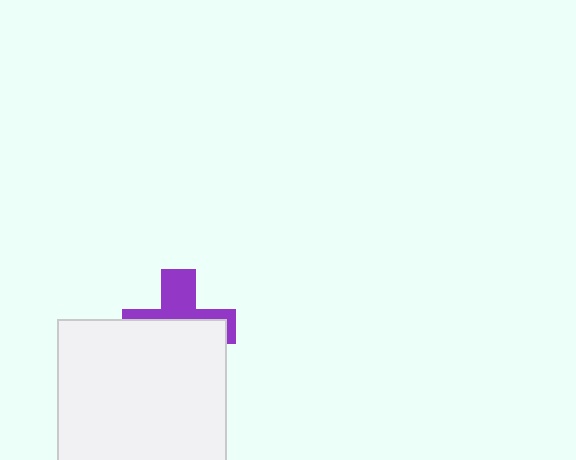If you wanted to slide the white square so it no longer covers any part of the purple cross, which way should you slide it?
Slide it down — that is the most direct way to separate the two shapes.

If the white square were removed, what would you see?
You would see the complete purple cross.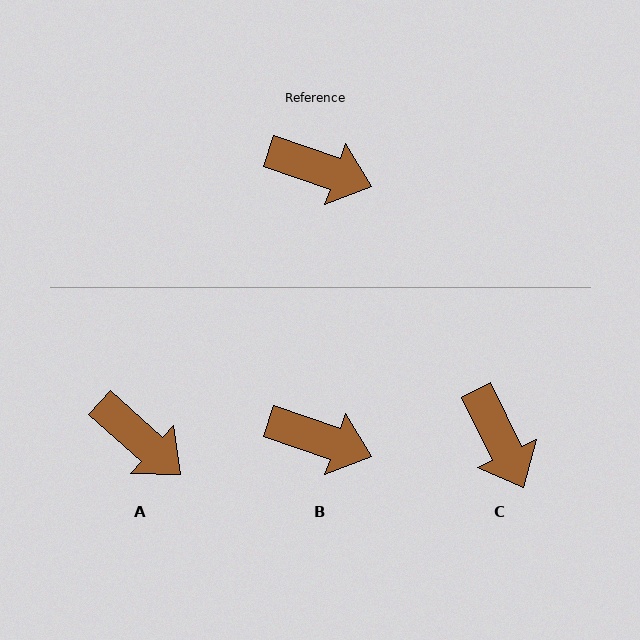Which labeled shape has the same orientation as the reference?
B.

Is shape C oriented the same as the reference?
No, it is off by about 45 degrees.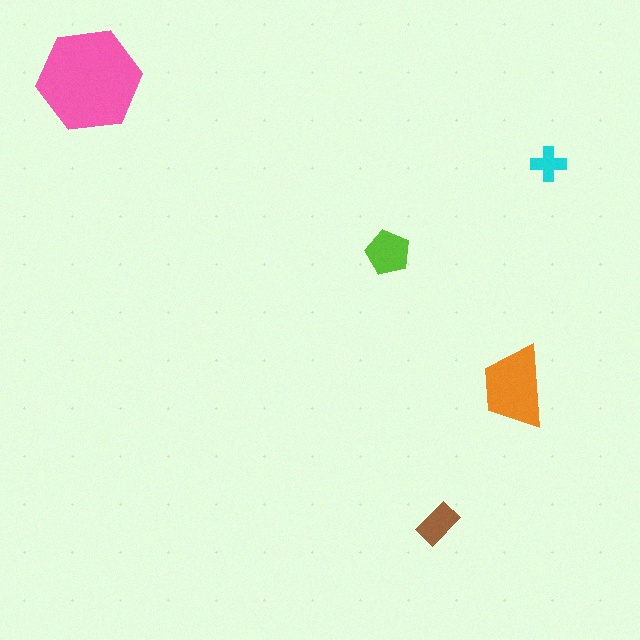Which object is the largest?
The pink hexagon.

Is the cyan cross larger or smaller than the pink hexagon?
Smaller.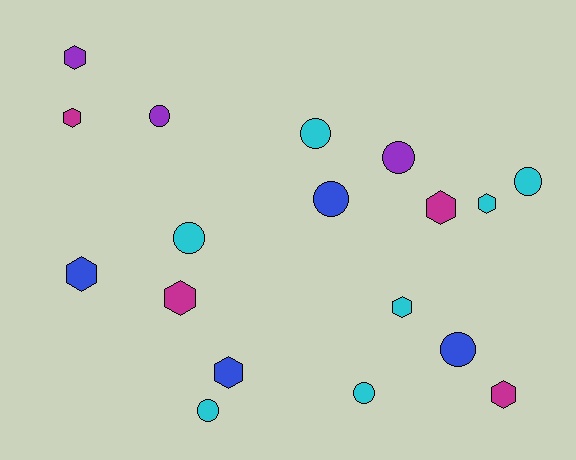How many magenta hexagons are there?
There are 4 magenta hexagons.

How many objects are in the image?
There are 18 objects.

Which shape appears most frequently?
Hexagon, with 9 objects.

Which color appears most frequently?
Cyan, with 7 objects.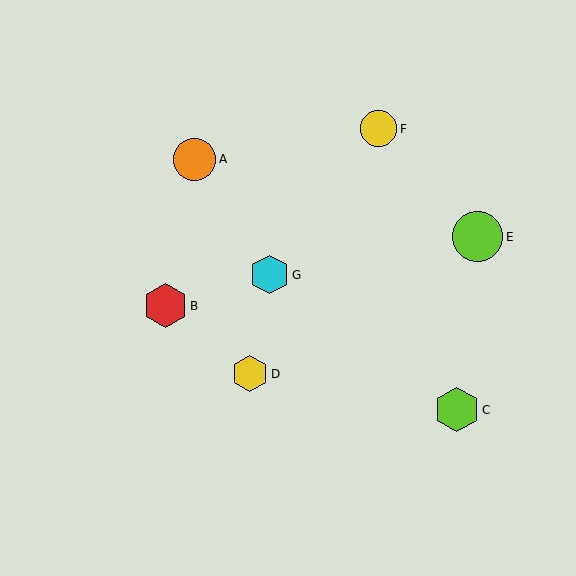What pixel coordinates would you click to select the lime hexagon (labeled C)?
Click at (457, 410) to select the lime hexagon C.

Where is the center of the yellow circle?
The center of the yellow circle is at (378, 129).